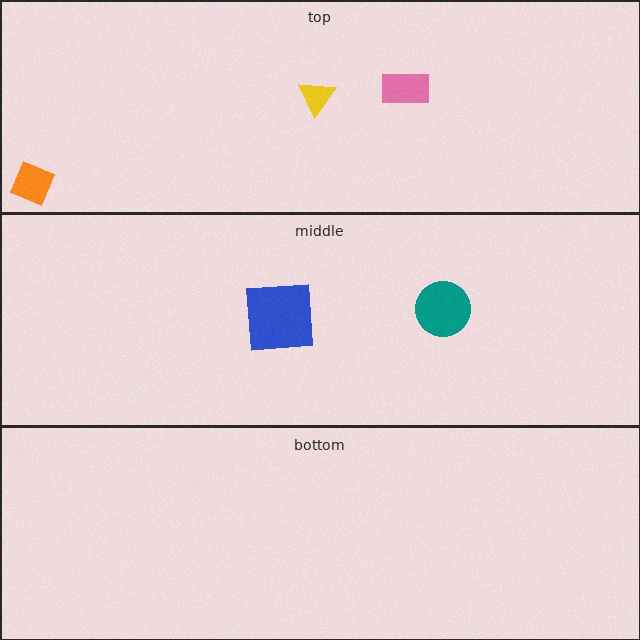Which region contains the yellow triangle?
The top region.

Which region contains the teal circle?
The middle region.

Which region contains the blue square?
The middle region.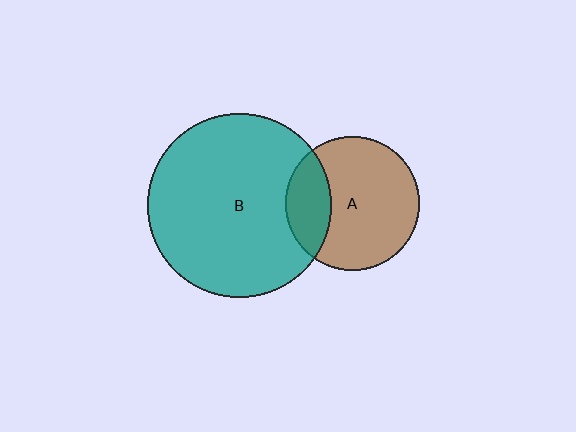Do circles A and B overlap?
Yes.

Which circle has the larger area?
Circle B (teal).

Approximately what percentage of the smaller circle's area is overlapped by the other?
Approximately 25%.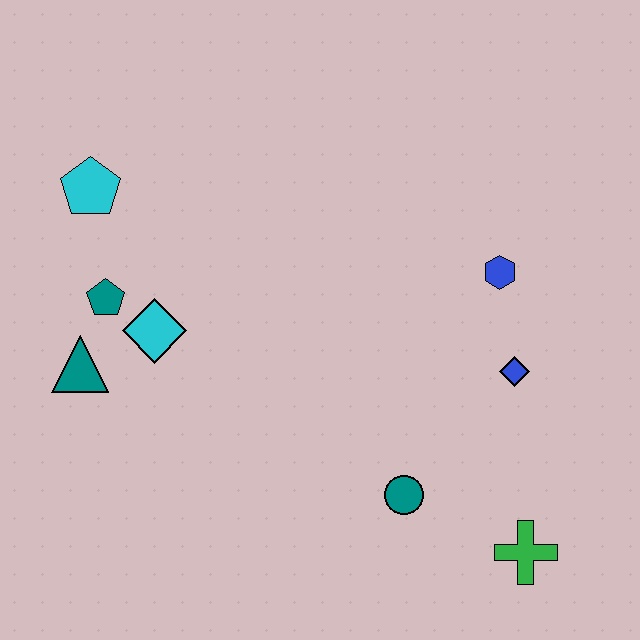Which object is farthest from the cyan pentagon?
The green cross is farthest from the cyan pentagon.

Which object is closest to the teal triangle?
The teal pentagon is closest to the teal triangle.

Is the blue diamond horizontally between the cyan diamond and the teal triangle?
No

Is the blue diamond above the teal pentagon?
No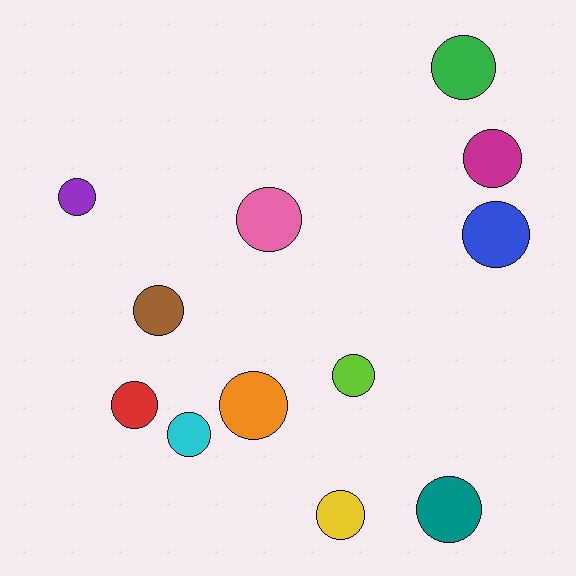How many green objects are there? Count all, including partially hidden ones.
There is 1 green object.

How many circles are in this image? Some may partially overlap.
There are 12 circles.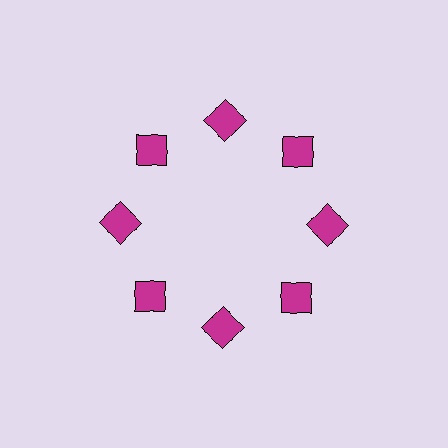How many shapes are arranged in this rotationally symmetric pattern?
There are 8 shapes, arranged in 8 groups of 1.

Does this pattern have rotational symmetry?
Yes, this pattern has 8-fold rotational symmetry. It looks the same after rotating 45 degrees around the center.